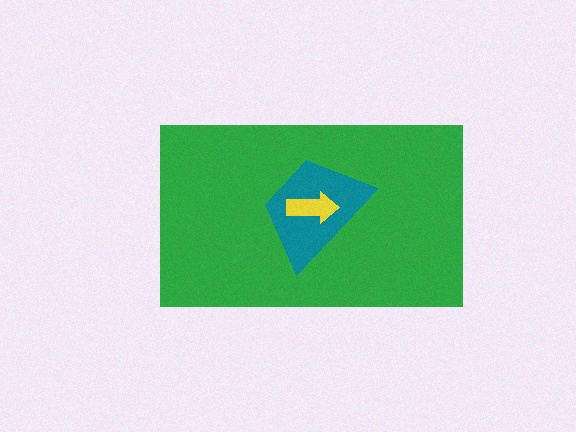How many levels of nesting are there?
3.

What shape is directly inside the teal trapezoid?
The yellow arrow.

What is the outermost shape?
The green rectangle.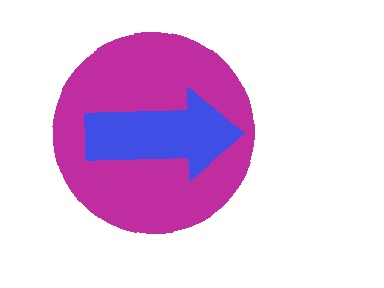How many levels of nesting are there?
2.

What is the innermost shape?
The blue arrow.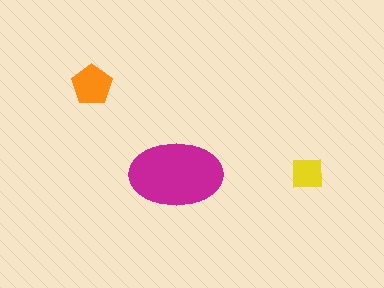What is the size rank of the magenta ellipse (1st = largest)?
1st.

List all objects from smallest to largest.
The yellow square, the orange pentagon, the magenta ellipse.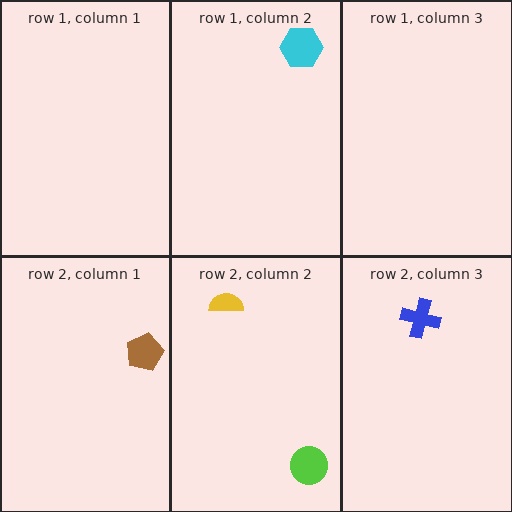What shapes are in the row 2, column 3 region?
The blue cross.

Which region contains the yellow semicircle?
The row 2, column 2 region.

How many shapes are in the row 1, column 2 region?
1.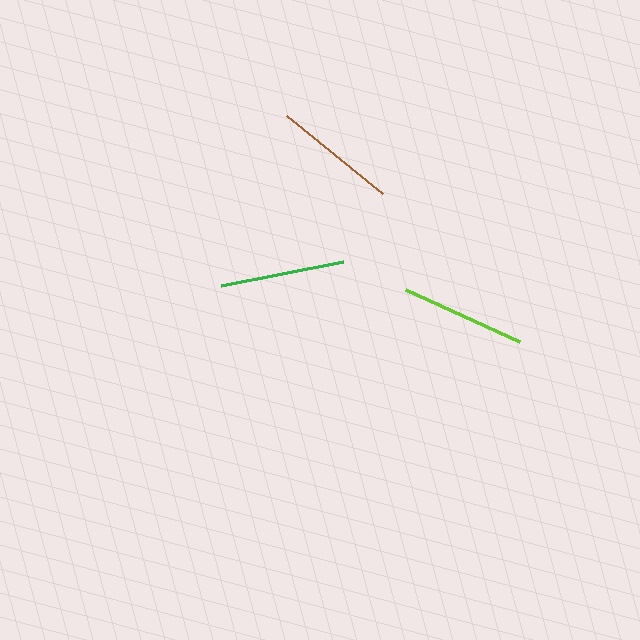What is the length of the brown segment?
The brown segment is approximately 124 pixels long.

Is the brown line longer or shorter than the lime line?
The lime line is longer than the brown line.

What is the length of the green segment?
The green segment is approximately 124 pixels long.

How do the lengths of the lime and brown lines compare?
The lime and brown lines are approximately the same length.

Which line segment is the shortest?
The brown line is the shortest at approximately 124 pixels.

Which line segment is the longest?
The lime line is the longest at approximately 125 pixels.